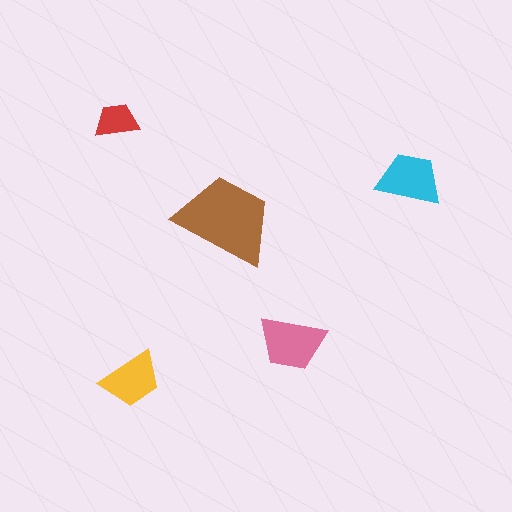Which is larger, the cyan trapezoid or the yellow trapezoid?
The cyan one.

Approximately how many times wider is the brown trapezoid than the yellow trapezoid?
About 1.5 times wider.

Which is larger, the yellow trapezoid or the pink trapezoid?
The pink one.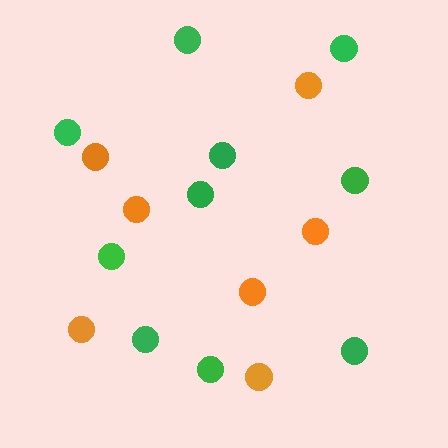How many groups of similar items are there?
There are 2 groups: one group of green circles (10) and one group of orange circles (7).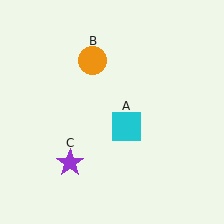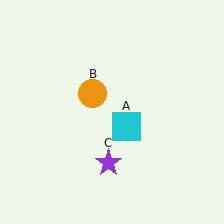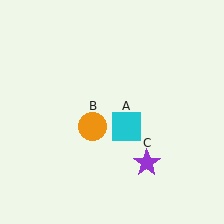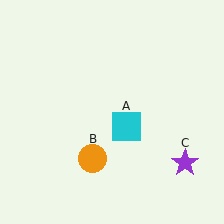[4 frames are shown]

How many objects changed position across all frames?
2 objects changed position: orange circle (object B), purple star (object C).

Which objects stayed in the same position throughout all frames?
Cyan square (object A) remained stationary.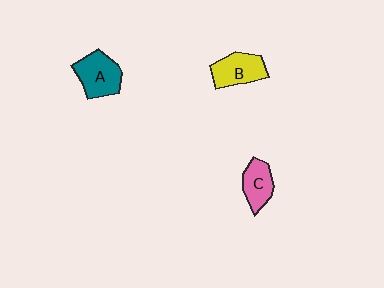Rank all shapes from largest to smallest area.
From largest to smallest: A (teal), B (yellow), C (pink).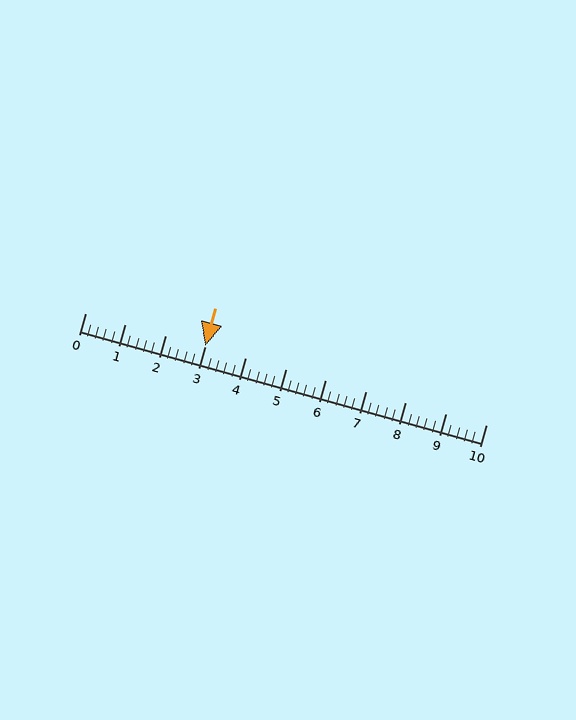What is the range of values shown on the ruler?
The ruler shows values from 0 to 10.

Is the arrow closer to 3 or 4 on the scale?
The arrow is closer to 3.